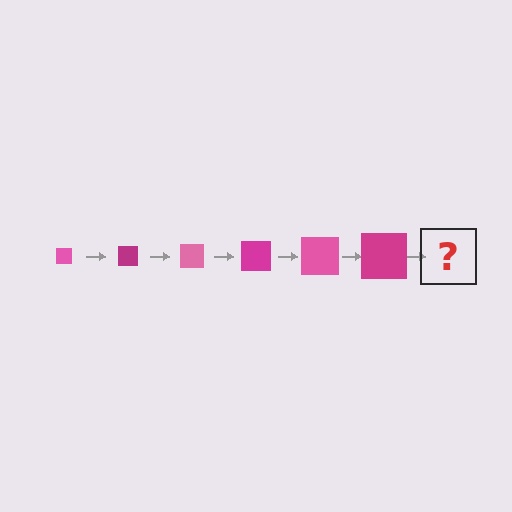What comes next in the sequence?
The next element should be a pink square, larger than the previous one.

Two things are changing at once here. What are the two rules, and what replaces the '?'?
The two rules are that the square grows larger each step and the color cycles through pink and magenta. The '?' should be a pink square, larger than the previous one.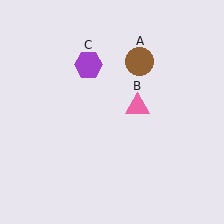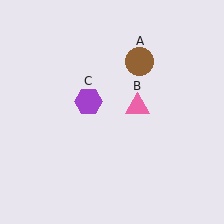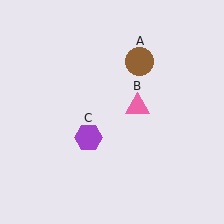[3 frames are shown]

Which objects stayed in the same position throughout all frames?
Brown circle (object A) and pink triangle (object B) remained stationary.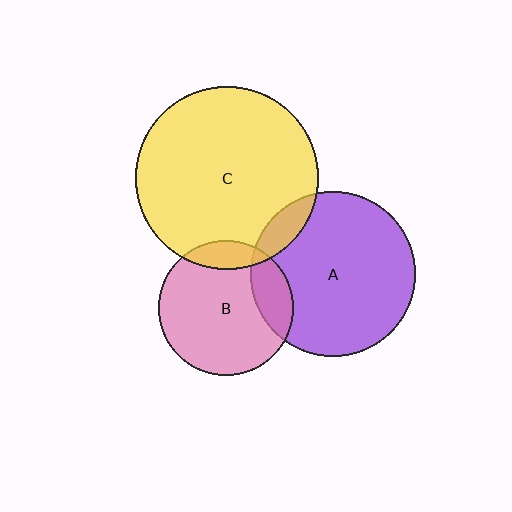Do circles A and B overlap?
Yes.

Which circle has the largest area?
Circle C (yellow).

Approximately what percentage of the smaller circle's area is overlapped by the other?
Approximately 20%.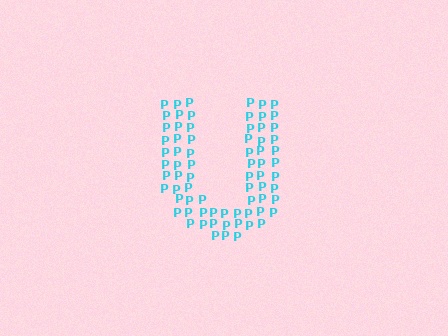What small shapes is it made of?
It is made of small letter P's.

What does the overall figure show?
The overall figure shows the letter U.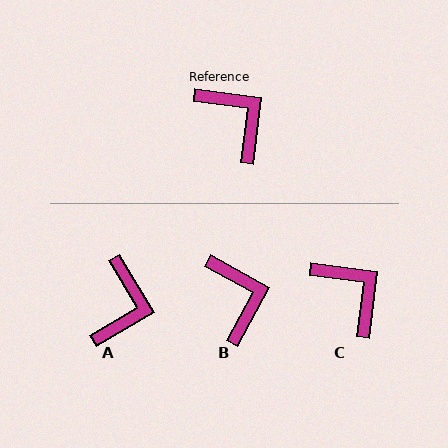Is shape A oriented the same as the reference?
No, it is off by about 52 degrees.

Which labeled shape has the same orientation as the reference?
C.